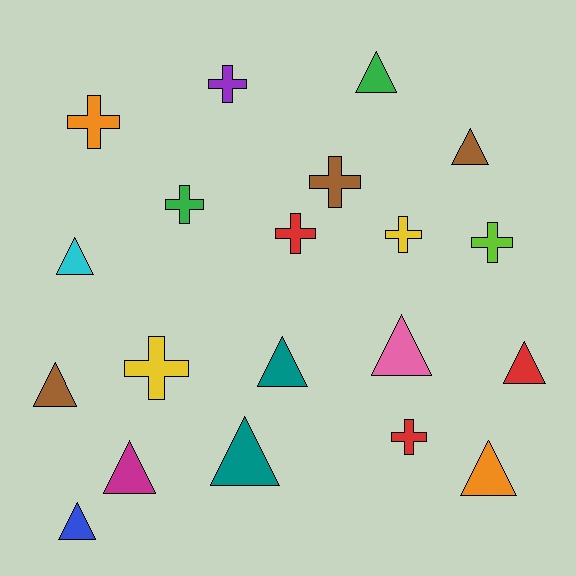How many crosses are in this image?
There are 9 crosses.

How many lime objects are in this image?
There is 1 lime object.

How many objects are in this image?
There are 20 objects.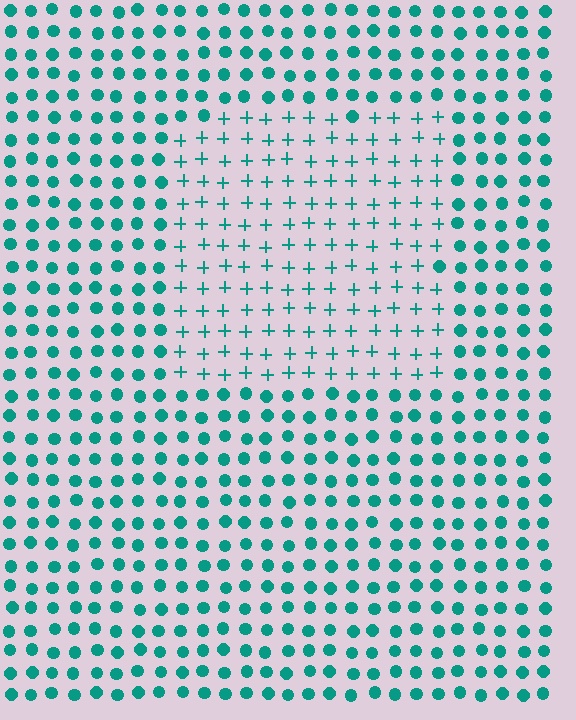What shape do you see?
I see a rectangle.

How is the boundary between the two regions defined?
The boundary is defined by a change in element shape: plus signs inside vs. circles outside. All elements share the same color and spacing.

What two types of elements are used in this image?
The image uses plus signs inside the rectangle region and circles outside it.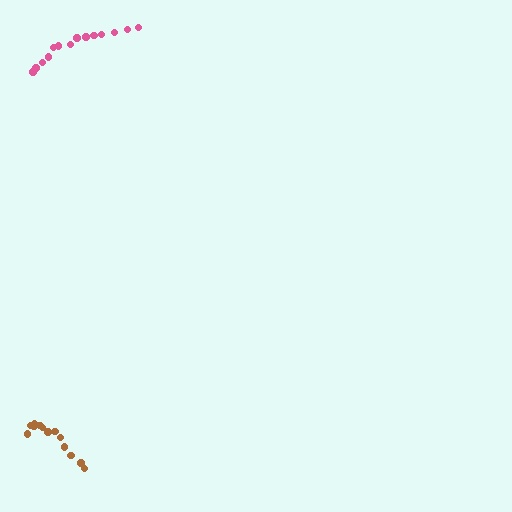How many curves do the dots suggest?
There are 2 distinct paths.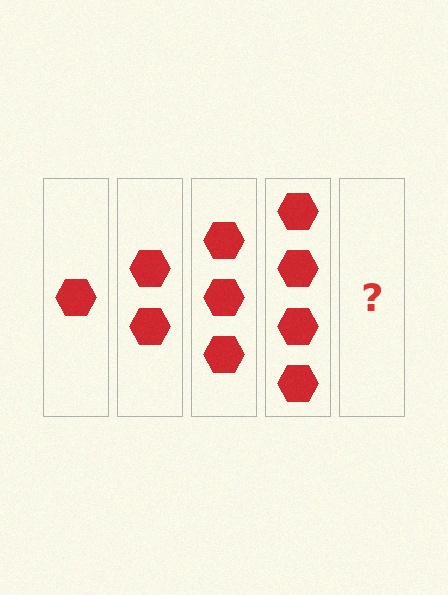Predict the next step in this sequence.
The next step is 5 hexagons.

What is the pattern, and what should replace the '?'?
The pattern is that each step adds one more hexagon. The '?' should be 5 hexagons.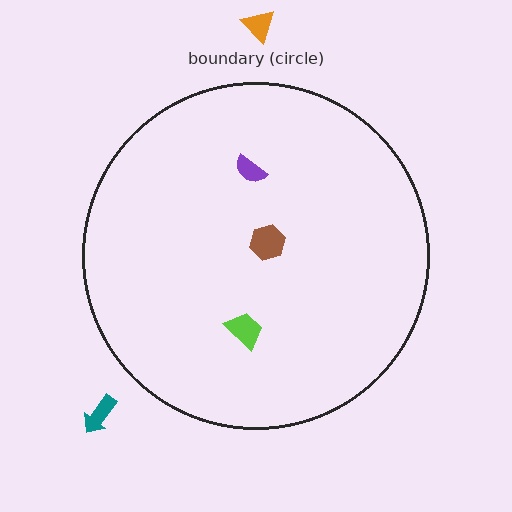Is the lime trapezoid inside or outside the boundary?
Inside.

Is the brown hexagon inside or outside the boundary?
Inside.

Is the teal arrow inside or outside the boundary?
Outside.